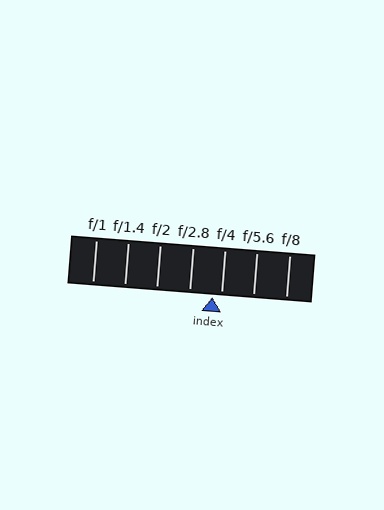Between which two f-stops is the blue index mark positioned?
The index mark is between f/2.8 and f/4.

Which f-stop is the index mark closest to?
The index mark is closest to f/4.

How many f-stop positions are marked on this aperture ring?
There are 7 f-stop positions marked.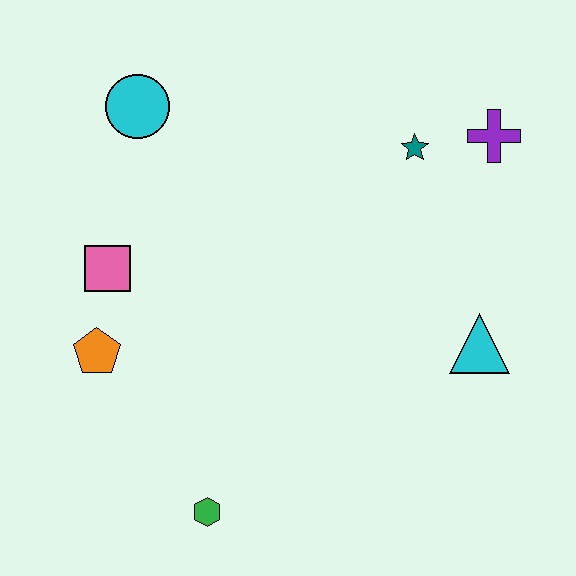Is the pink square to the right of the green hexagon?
No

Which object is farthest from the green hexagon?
The purple cross is farthest from the green hexagon.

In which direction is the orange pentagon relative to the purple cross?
The orange pentagon is to the left of the purple cross.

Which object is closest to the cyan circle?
The pink square is closest to the cyan circle.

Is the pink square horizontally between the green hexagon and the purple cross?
No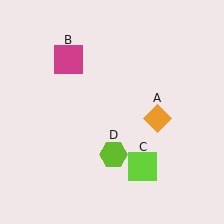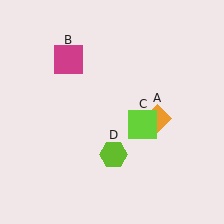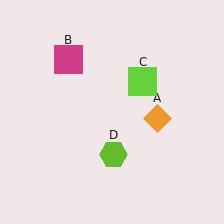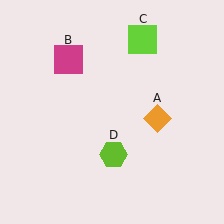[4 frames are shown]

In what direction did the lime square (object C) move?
The lime square (object C) moved up.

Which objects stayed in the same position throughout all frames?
Orange diamond (object A) and magenta square (object B) and lime hexagon (object D) remained stationary.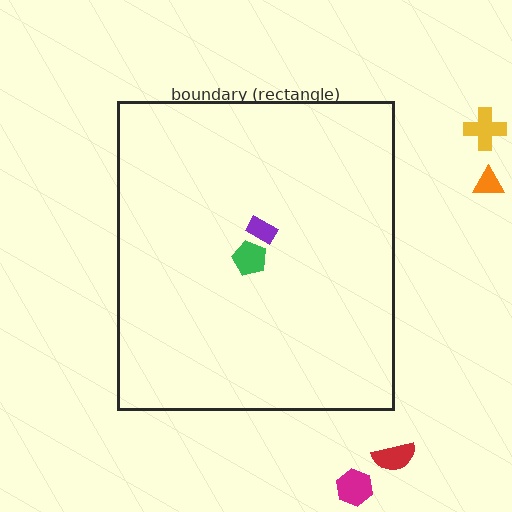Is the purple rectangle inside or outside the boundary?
Inside.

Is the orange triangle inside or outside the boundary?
Outside.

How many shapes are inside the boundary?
2 inside, 4 outside.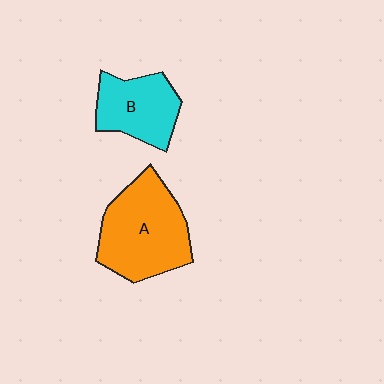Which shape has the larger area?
Shape A (orange).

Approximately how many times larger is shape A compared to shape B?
Approximately 1.5 times.